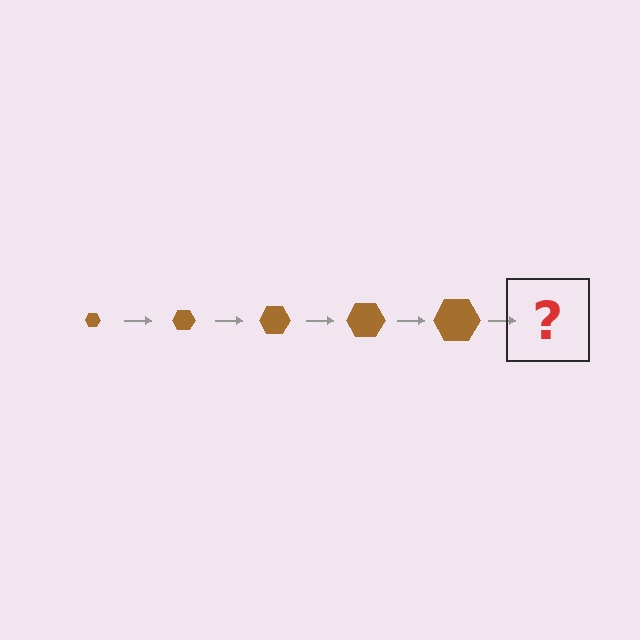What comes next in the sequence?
The next element should be a brown hexagon, larger than the previous one.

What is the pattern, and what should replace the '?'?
The pattern is that the hexagon gets progressively larger each step. The '?' should be a brown hexagon, larger than the previous one.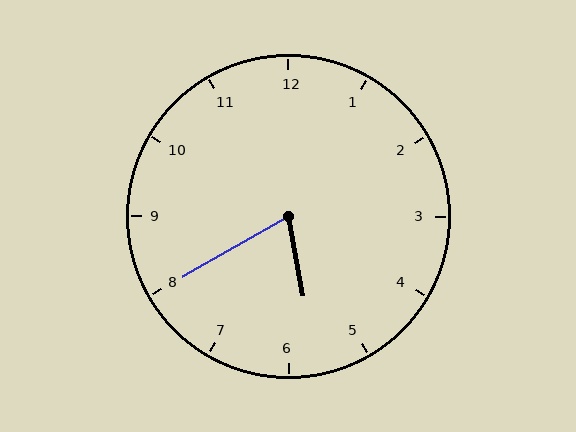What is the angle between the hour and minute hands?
Approximately 70 degrees.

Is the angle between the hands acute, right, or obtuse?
It is acute.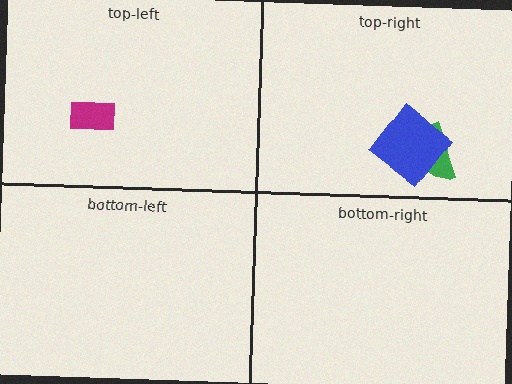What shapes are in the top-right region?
The green semicircle, the blue diamond.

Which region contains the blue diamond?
The top-right region.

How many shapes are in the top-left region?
1.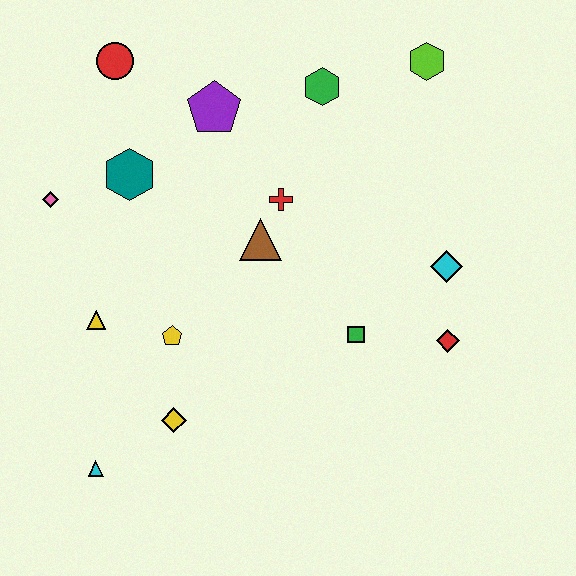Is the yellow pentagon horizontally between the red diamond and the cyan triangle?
Yes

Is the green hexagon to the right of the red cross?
Yes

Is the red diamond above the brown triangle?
No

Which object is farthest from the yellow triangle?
The lime hexagon is farthest from the yellow triangle.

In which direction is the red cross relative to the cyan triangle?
The red cross is above the cyan triangle.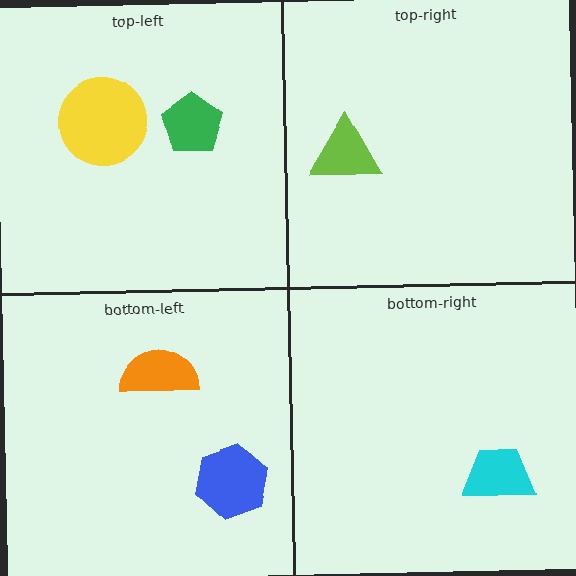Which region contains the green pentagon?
The top-left region.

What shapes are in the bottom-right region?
The cyan trapezoid.